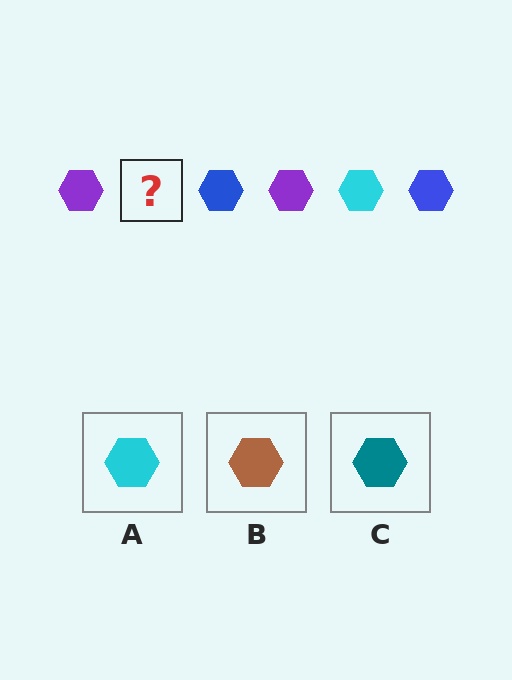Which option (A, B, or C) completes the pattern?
A.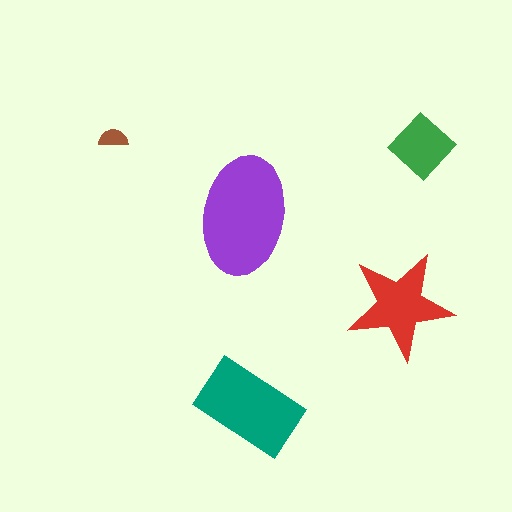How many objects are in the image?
There are 5 objects in the image.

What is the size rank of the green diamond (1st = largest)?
4th.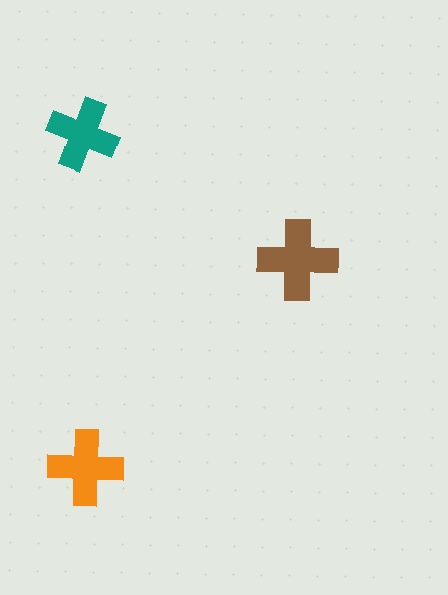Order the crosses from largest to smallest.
the brown one, the orange one, the teal one.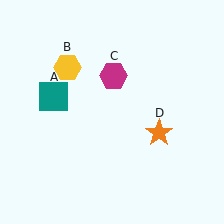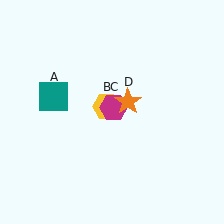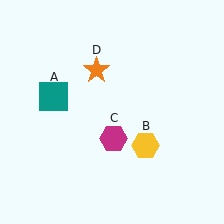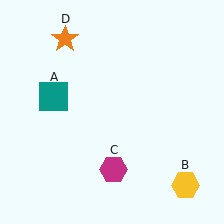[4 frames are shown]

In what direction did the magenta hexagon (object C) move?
The magenta hexagon (object C) moved down.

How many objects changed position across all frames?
3 objects changed position: yellow hexagon (object B), magenta hexagon (object C), orange star (object D).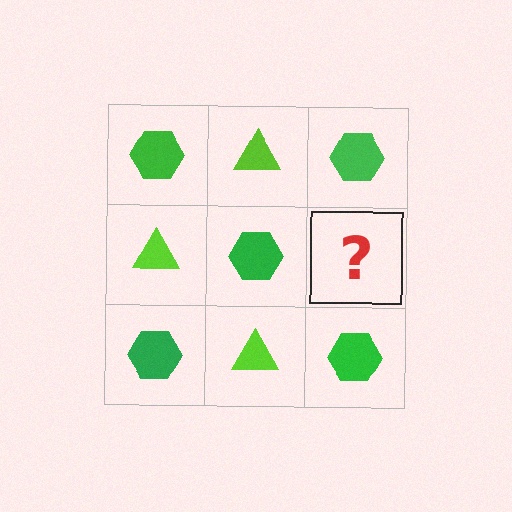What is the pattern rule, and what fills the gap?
The rule is that it alternates green hexagon and lime triangle in a checkerboard pattern. The gap should be filled with a lime triangle.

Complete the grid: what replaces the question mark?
The question mark should be replaced with a lime triangle.